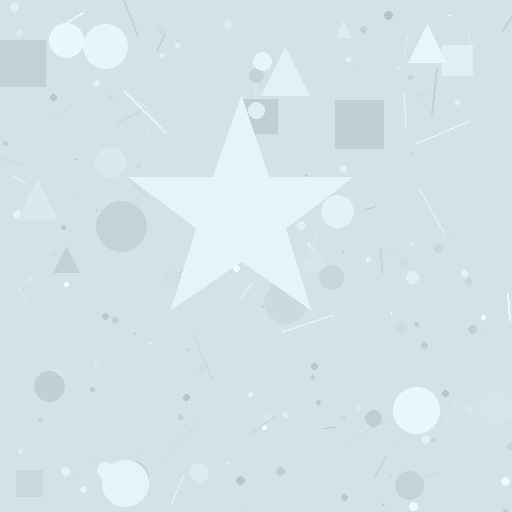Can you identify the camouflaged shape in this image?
The camouflaged shape is a star.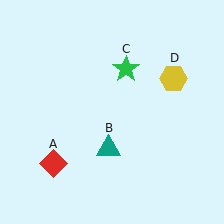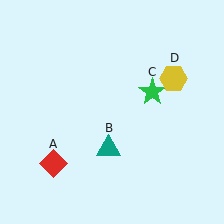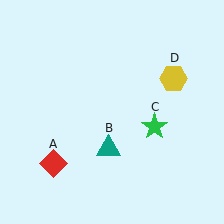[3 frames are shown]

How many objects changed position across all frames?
1 object changed position: green star (object C).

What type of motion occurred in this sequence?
The green star (object C) rotated clockwise around the center of the scene.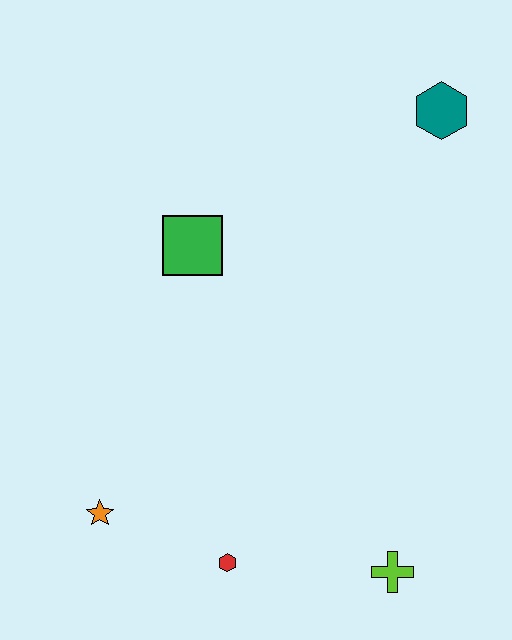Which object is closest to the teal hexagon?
The green square is closest to the teal hexagon.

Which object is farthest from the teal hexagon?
The orange star is farthest from the teal hexagon.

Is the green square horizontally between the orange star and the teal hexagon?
Yes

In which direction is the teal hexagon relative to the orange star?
The teal hexagon is above the orange star.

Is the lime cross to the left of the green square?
No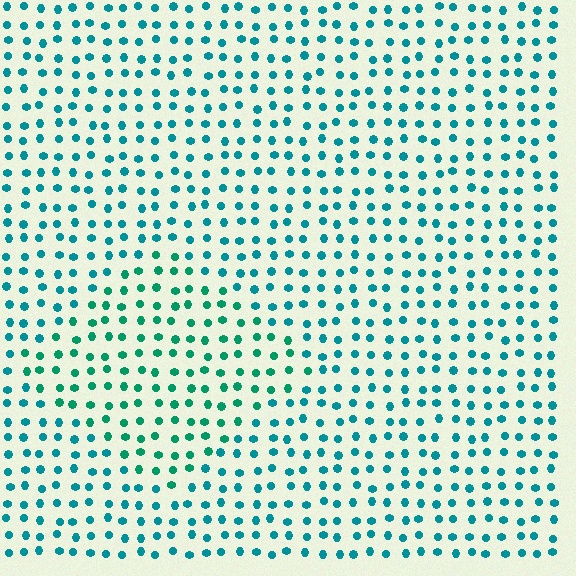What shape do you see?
I see a diamond.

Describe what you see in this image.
The image is filled with small teal elements in a uniform arrangement. A diamond-shaped region is visible where the elements are tinted to a slightly different hue, forming a subtle color boundary.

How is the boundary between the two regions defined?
The boundary is defined purely by a slight shift in hue (about 24 degrees). Spacing, size, and orientation are identical on both sides.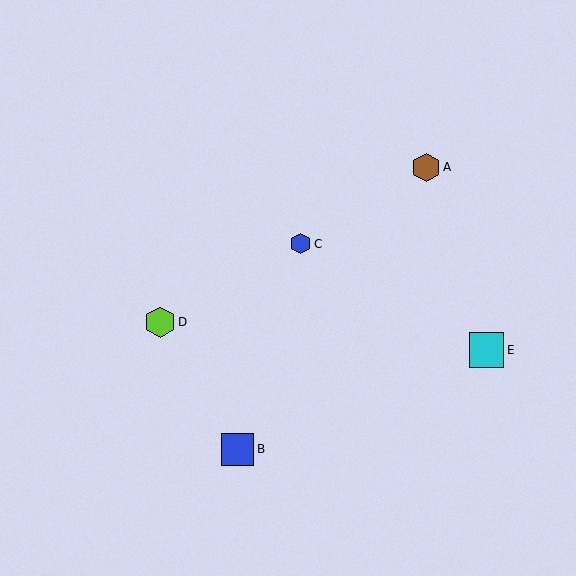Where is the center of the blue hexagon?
The center of the blue hexagon is at (301, 244).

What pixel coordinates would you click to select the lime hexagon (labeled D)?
Click at (160, 322) to select the lime hexagon D.